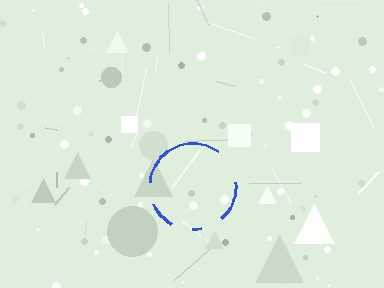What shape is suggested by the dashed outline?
The dashed outline suggests a circle.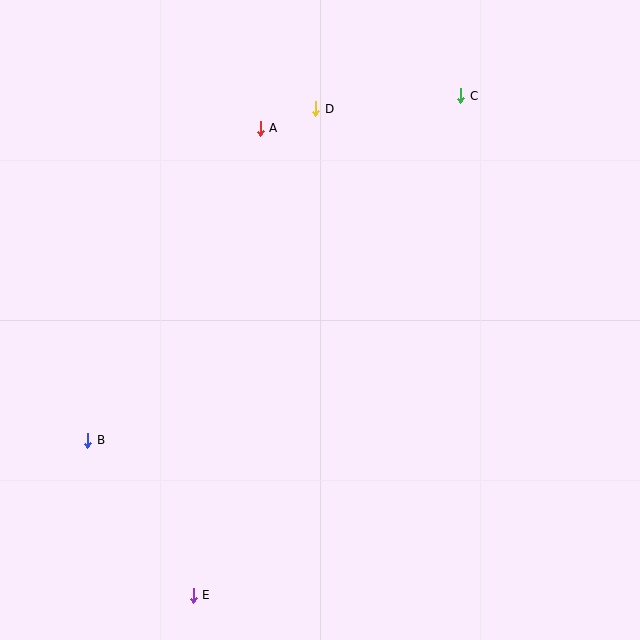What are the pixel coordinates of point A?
Point A is at (260, 128).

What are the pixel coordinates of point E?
Point E is at (193, 595).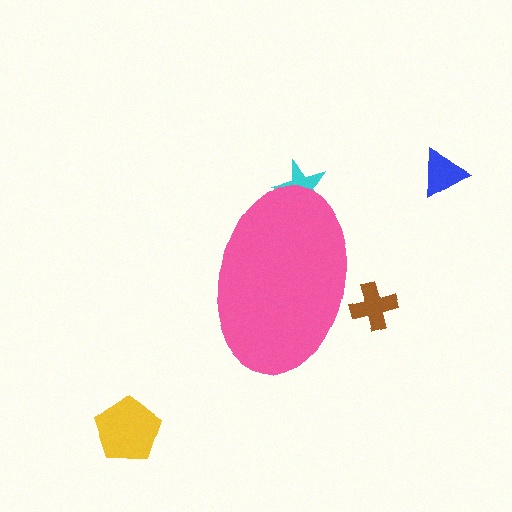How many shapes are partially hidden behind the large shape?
2 shapes are partially hidden.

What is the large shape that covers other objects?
A pink ellipse.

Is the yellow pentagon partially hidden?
No, the yellow pentagon is fully visible.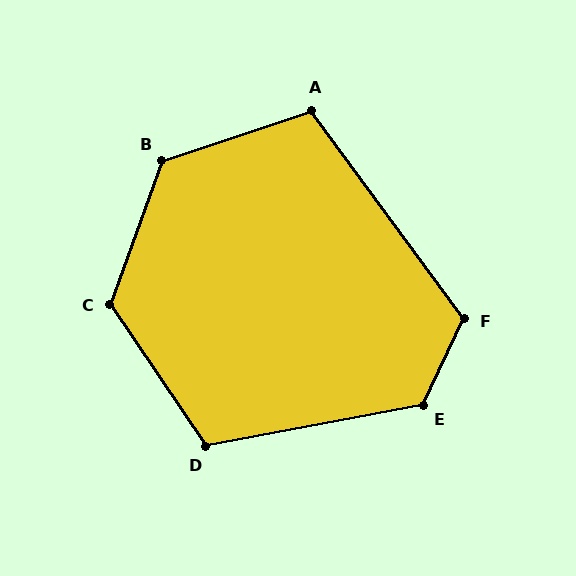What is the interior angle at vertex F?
Approximately 118 degrees (obtuse).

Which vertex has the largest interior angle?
B, at approximately 129 degrees.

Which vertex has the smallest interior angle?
A, at approximately 108 degrees.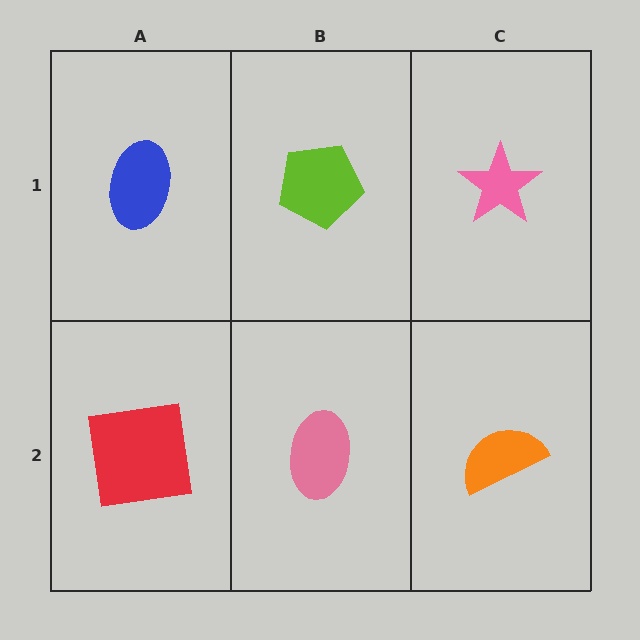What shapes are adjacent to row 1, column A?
A red square (row 2, column A), a lime pentagon (row 1, column B).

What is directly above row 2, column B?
A lime pentagon.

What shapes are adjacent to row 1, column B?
A pink ellipse (row 2, column B), a blue ellipse (row 1, column A), a pink star (row 1, column C).